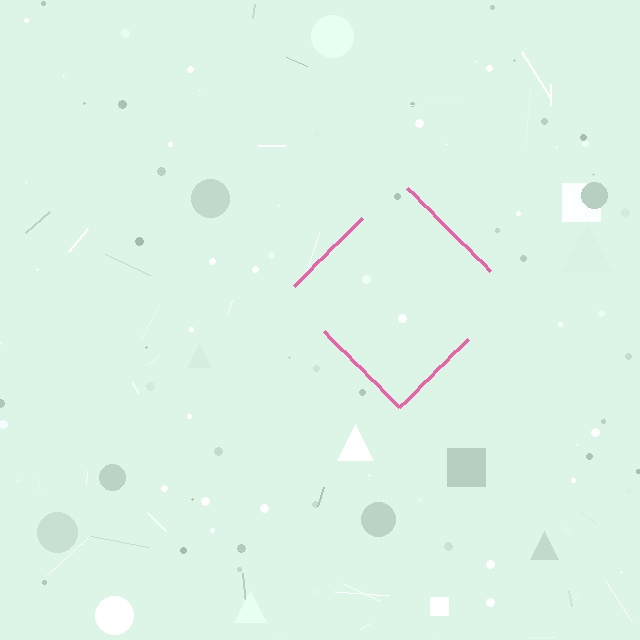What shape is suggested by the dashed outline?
The dashed outline suggests a diamond.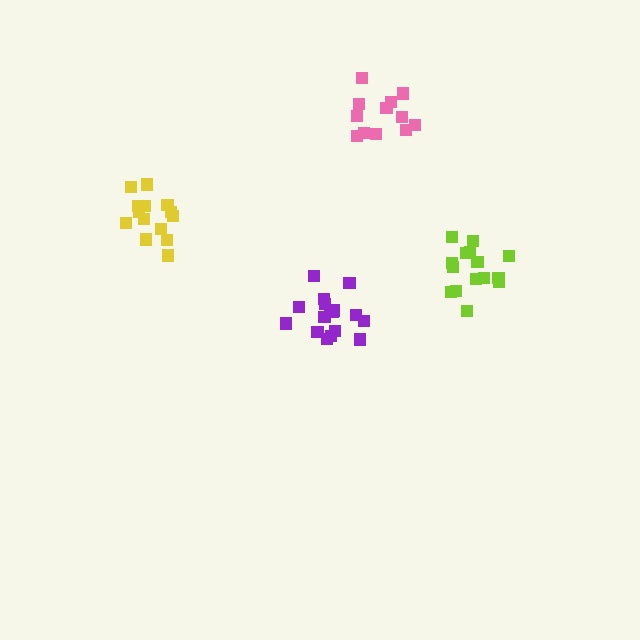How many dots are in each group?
Group 1: 14 dots, Group 2: 15 dots, Group 3: 12 dots, Group 4: 17 dots (58 total).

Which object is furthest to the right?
The lime cluster is rightmost.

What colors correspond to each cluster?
The clusters are colored: yellow, lime, pink, purple.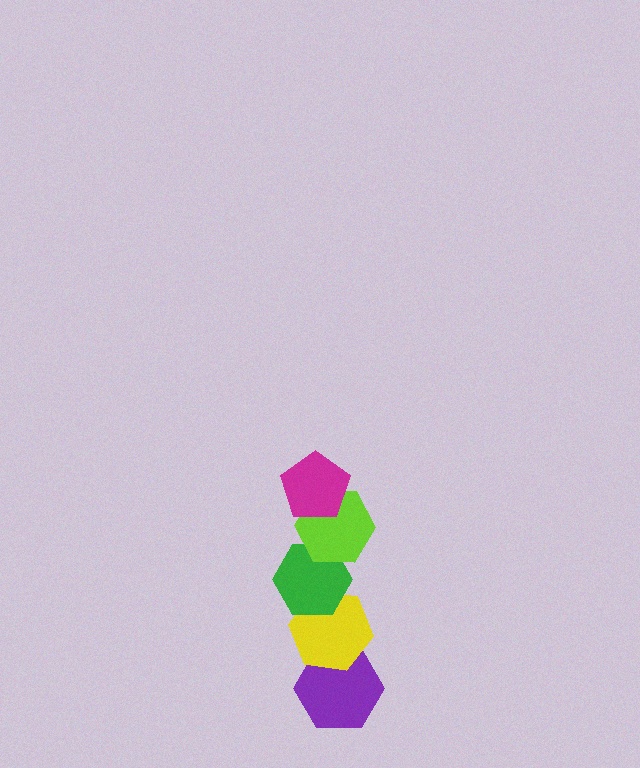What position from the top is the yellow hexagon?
The yellow hexagon is 4th from the top.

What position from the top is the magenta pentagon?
The magenta pentagon is 1st from the top.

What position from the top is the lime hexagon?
The lime hexagon is 2nd from the top.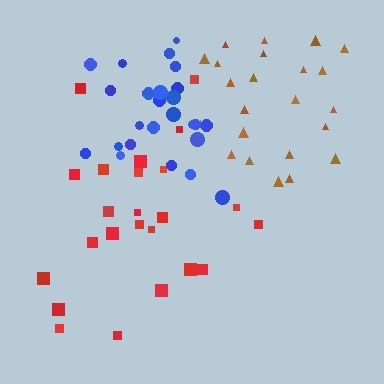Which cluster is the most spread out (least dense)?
Red.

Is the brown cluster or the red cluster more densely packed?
Brown.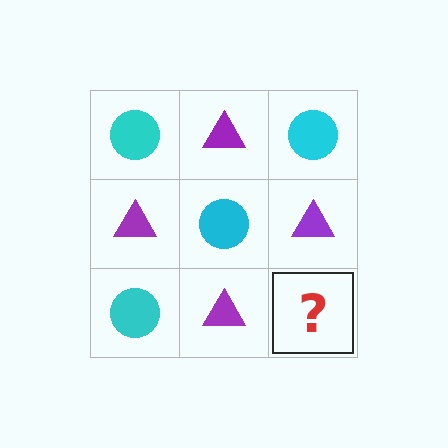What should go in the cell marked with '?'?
The missing cell should contain a cyan circle.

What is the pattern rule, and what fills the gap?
The rule is that it alternates cyan circle and purple triangle in a checkerboard pattern. The gap should be filled with a cyan circle.